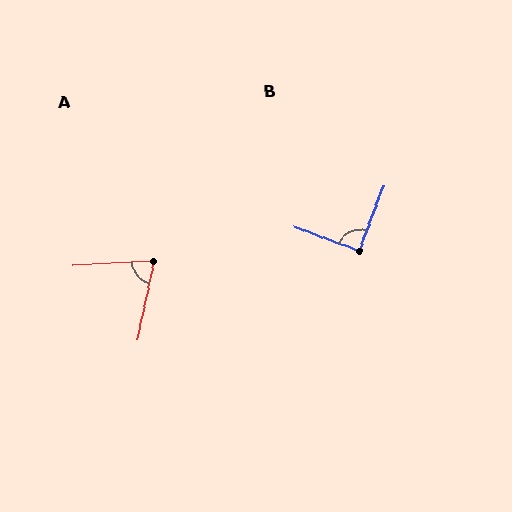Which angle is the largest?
B, at approximately 90 degrees.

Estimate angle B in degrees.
Approximately 90 degrees.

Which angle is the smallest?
A, at approximately 76 degrees.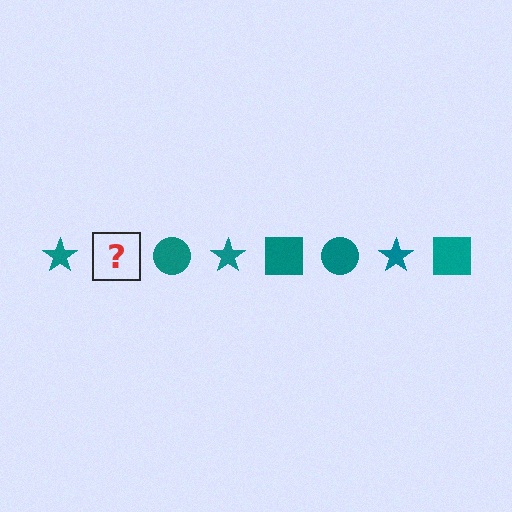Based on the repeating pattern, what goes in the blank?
The blank should be a teal square.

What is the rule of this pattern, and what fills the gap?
The rule is that the pattern cycles through star, square, circle shapes in teal. The gap should be filled with a teal square.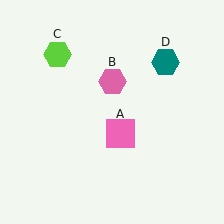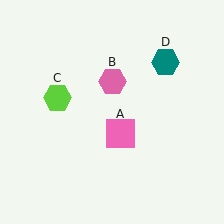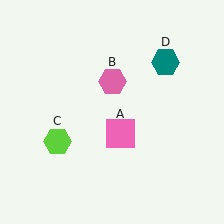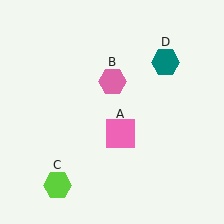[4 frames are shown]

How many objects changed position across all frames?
1 object changed position: lime hexagon (object C).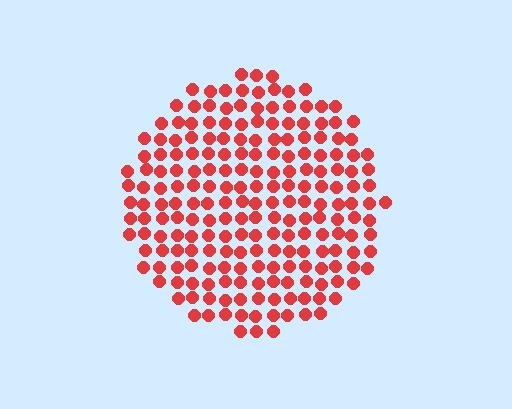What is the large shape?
The large shape is a circle.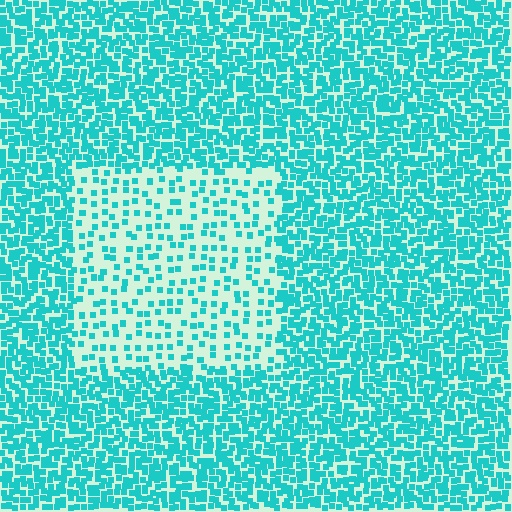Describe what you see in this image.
The image contains small cyan elements arranged at two different densities. A rectangle-shaped region is visible where the elements are less densely packed than the surrounding area.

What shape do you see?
I see a rectangle.